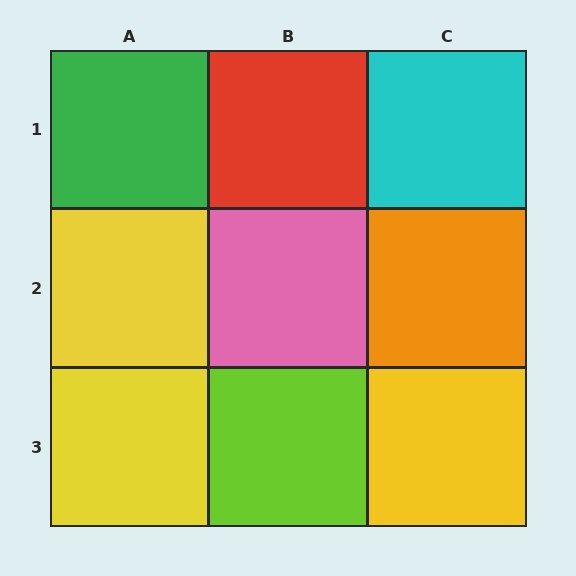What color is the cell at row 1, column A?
Green.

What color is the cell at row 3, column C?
Yellow.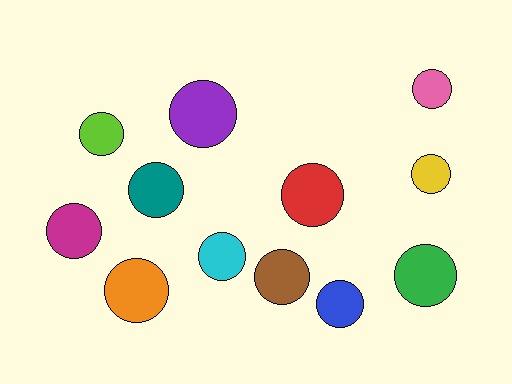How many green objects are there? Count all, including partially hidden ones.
There is 1 green object.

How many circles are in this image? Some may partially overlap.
There are 12 circles.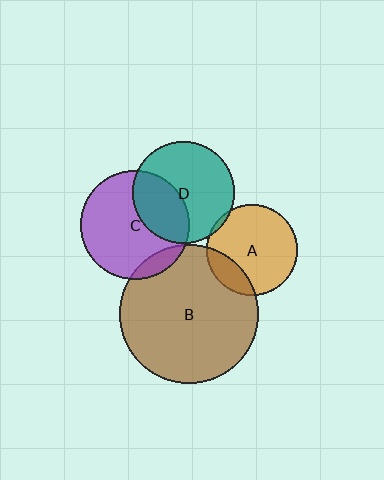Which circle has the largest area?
Circle B (brown).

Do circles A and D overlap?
Yes.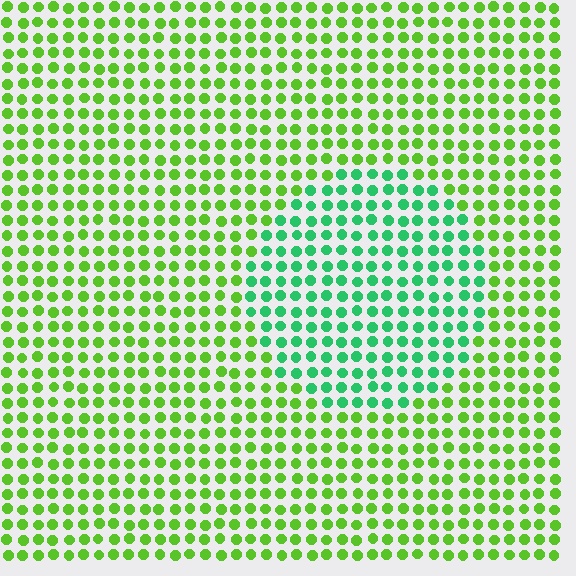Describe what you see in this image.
The image is filled with small lime elements in a uniform arrangement. A circle-shaped region is visible where the elements are tinted to a slightly different hue, forming a subtle color boundary.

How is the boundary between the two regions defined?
The boundary is defined purely by a slight shift in hue (about 43 degrees). Spacing, size, and orientation are identical on both sides.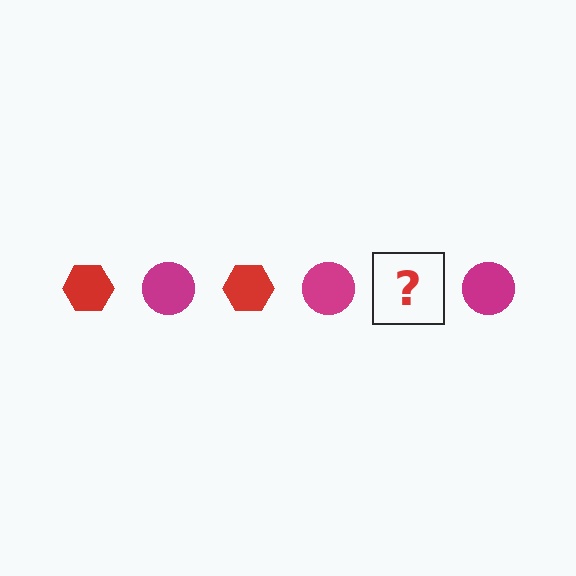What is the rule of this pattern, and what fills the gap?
The rule is that the pattern alternates between red hexagon and magenta circle. The gap should be filled with a red hexagon.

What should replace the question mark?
The question mark should be replaced with a red hexagon.